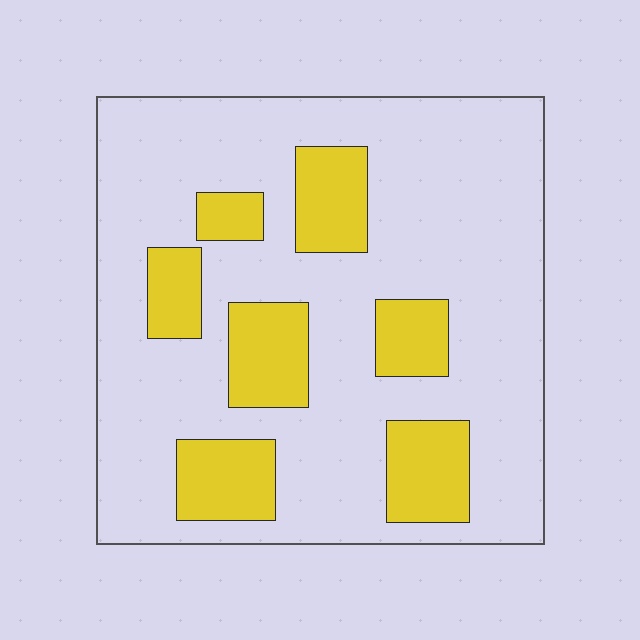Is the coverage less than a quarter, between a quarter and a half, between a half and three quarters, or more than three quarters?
Less than a quarter.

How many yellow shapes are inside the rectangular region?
7.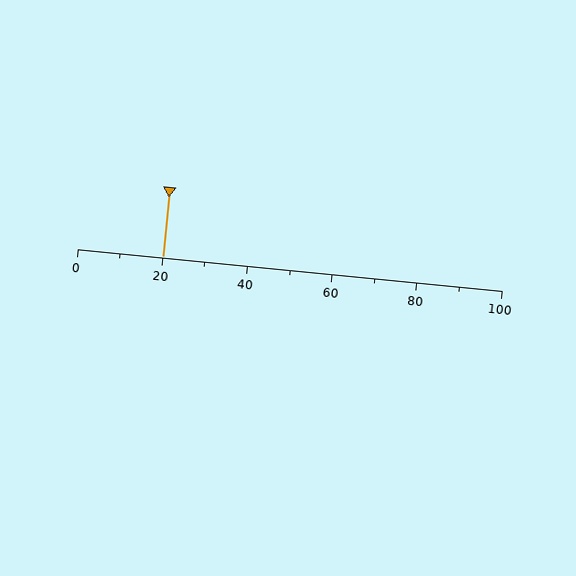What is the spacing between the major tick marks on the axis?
The major ticks are spaced 20 apart.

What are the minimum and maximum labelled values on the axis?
The axis runs from 0 to 100.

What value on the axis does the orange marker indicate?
The marker indicates approximately 20.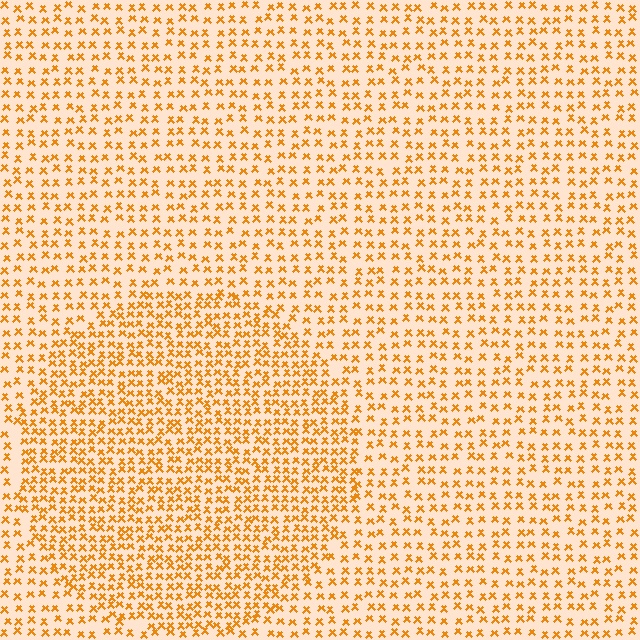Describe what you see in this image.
The image contains small orange elements arranged at two different densities. A circle-shaped region is visible where the elements are more densely packed than the surrounding area.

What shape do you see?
I see a circle.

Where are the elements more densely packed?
The elements are more densely packed inside the circle boundary.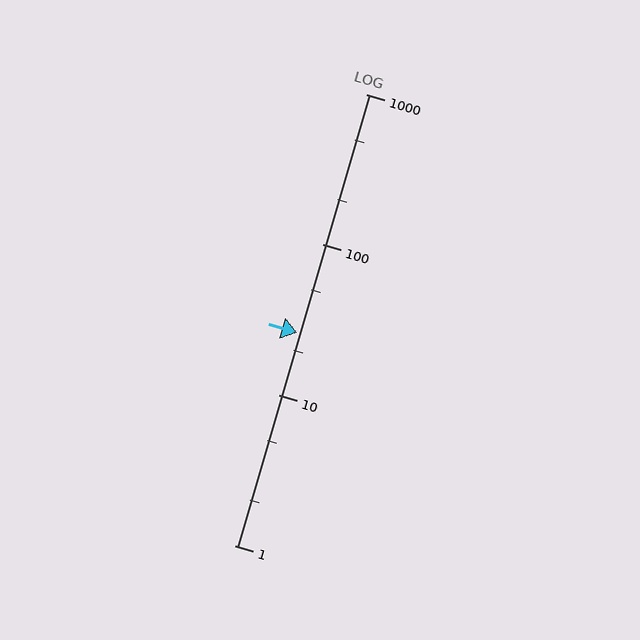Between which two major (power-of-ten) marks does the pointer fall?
The pointer is between 10 and 100.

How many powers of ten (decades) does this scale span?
The scale spans 3 decades, from 1 to 1000.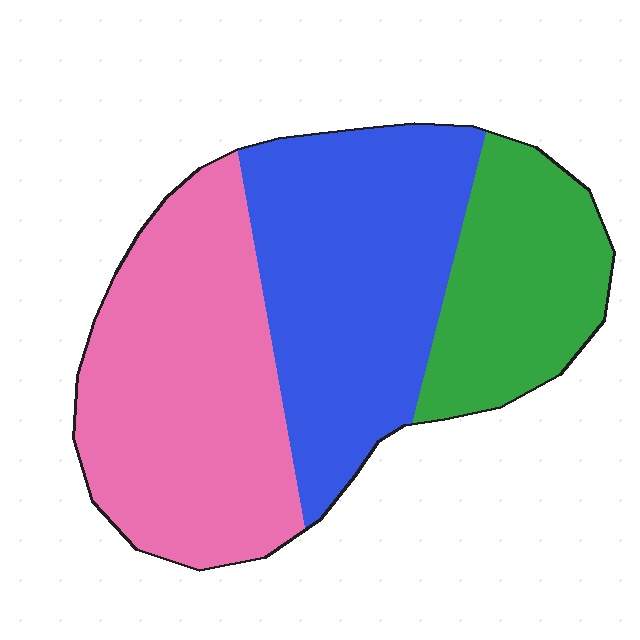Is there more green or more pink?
Pink.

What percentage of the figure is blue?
Blue takes up about three eighths (3/8) of the figure.